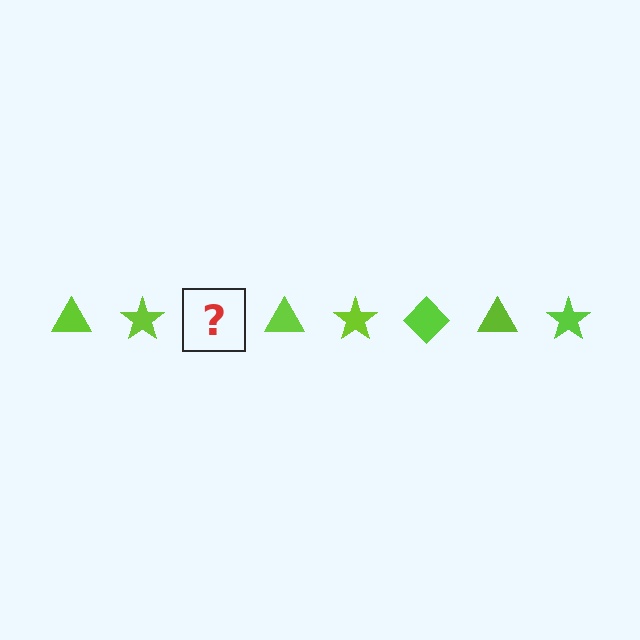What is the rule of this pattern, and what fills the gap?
The rule is that the pattern cycles through triangle, star, diamond shapes in lime. The gap should be filled with a lime diamond.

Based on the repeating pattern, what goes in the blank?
The blank should be a lime diamond.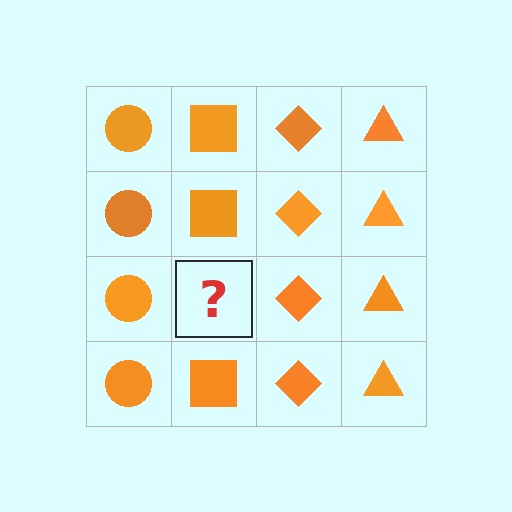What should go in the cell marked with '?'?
The missing cell should contain an orange square.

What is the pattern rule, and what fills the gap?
The rule is that each column has a consistent shape. The gap should be filled with an orange square.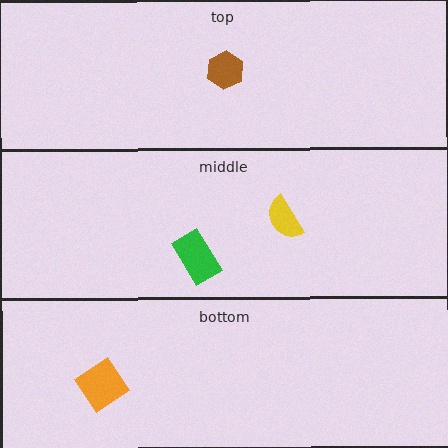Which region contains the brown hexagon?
The top region.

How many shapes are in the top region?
1.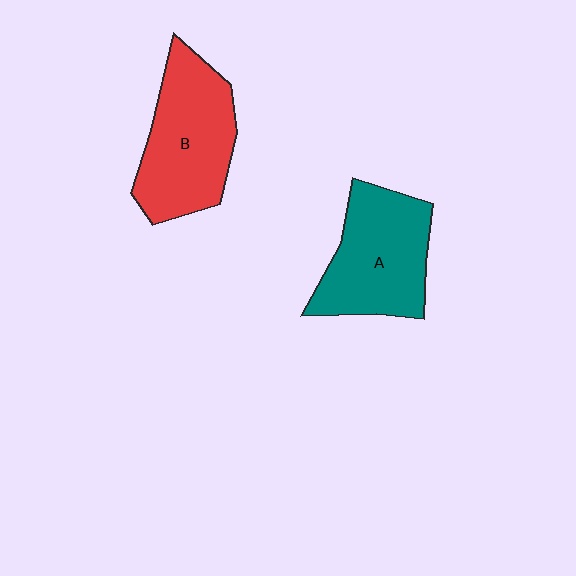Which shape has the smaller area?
Shape A (teal).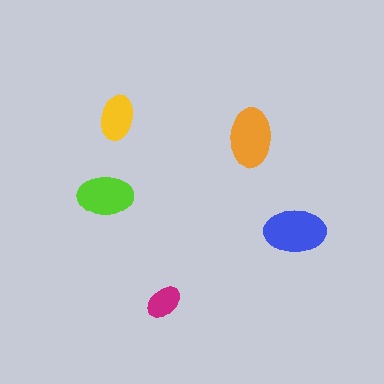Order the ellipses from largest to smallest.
the blue one, the orange one, the lime one, the yellow one, the magenta one.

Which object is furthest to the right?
The blue ellipse is rightmost.